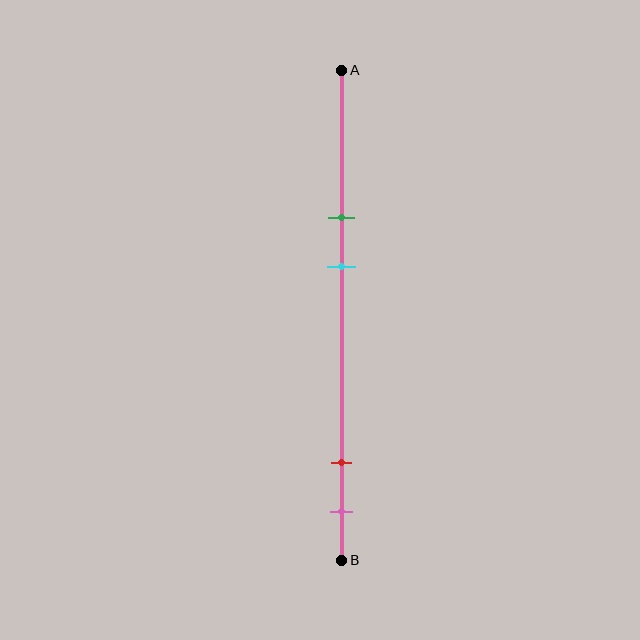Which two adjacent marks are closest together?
The red and pink marks are the closest adjacent pair.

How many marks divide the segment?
There are 4 marks dividing the segment.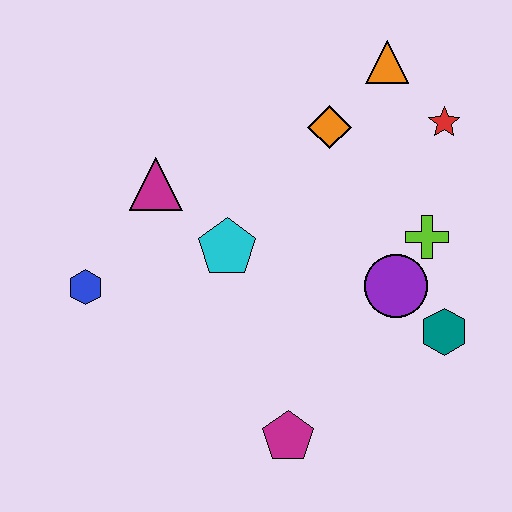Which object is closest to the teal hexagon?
The purple circle is closest to the teal hexagon.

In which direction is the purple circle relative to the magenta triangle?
The purple circle is to the right of the magenta triangle.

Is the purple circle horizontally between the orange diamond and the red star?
Yes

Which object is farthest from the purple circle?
The blue hexagon is farthest from the purple circle.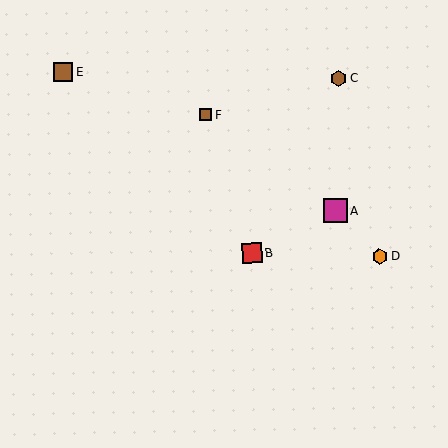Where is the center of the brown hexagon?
The center of the brown hexagon is at (339, 78).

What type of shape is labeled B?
Shape B is a red square.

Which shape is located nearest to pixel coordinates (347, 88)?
The brown hexagon (labeled C) at (339, 78) is nearest to that location.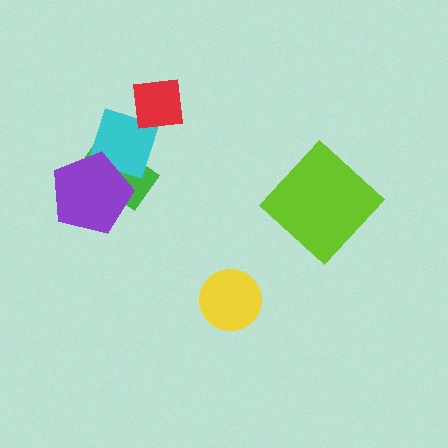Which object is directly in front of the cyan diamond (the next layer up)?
The red square is directly in front of the cyan diamond.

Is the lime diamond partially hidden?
No, no other shape covers it.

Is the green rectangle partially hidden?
Yes, it is partially covered by another shape.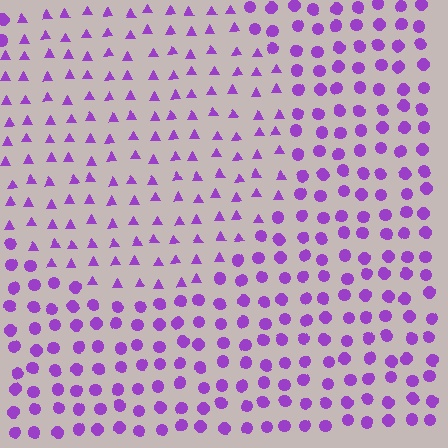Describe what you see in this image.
The image is filled with small purple elements arranged in a uniform grid. A circle-shaped region contains triangles, while the surrounding area contains circles. The boundary is defined purely by the change in element shape.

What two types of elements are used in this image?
The image uses triangles inside the circle region and circles outside it.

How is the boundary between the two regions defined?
The boundary is defined by a change in element shape: triangles inside vs. circles outside. All elements share the same color and spacing.